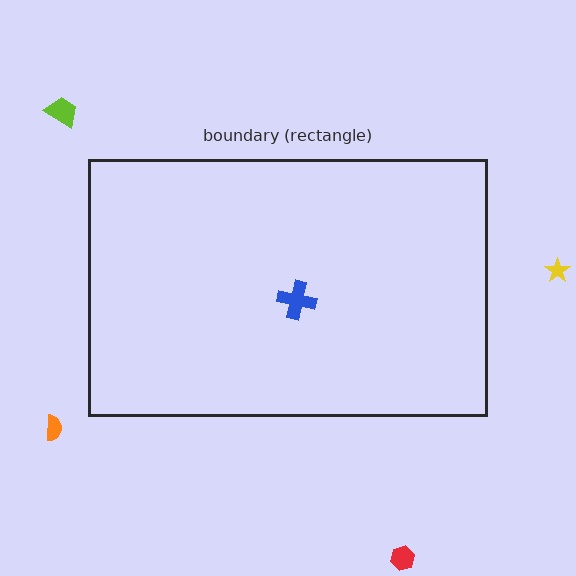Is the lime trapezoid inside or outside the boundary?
Outside.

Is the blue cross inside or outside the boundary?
Inside.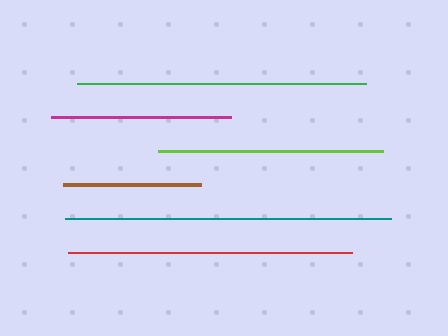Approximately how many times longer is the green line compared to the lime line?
The green line is approximately 1.3 times the length of the lime line.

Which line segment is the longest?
The teal line is the longest at approximately 326 pixels.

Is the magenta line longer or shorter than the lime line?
The lime line is longer than the magenta line.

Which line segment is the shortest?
The brown line is the shortest at approximately 138 pixels.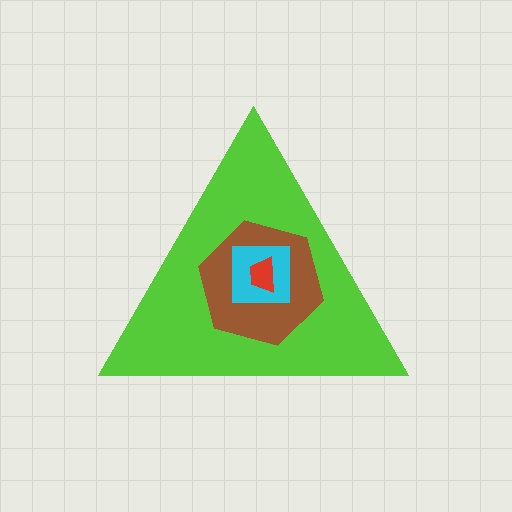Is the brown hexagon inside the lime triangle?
Yes.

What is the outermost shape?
The lime triangle.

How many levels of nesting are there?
4.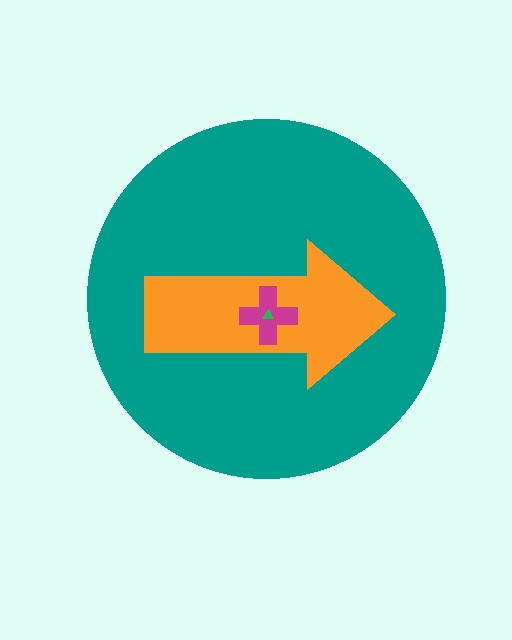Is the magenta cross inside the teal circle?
Yes.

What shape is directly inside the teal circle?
The orange arrow.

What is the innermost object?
The green triangle.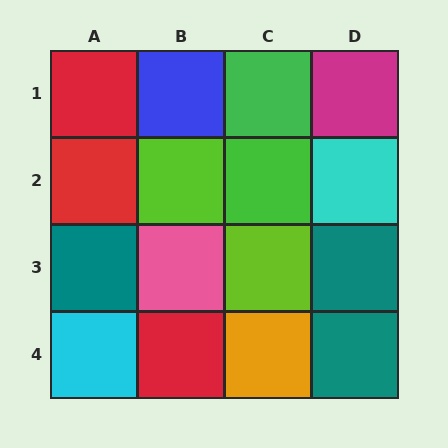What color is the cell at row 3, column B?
Pink.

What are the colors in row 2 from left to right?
Red, lime, green, cyan.